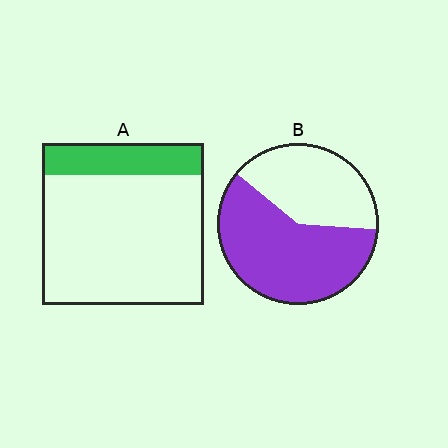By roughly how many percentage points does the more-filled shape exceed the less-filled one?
By roughly 40 percentage points (B over A).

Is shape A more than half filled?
No.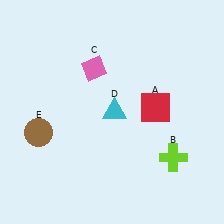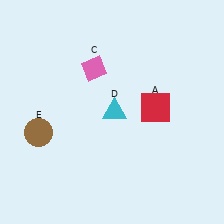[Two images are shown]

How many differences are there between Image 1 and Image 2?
There is 1 difference between the two images.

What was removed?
The lime cross (B) was removed in Image 2.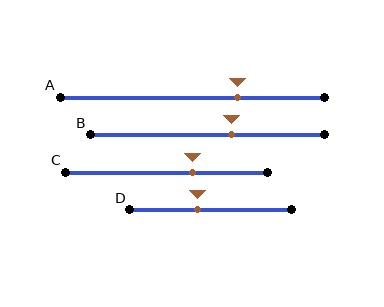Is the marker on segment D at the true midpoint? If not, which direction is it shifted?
No, the marker on segment D is shifted to the left by about 8% of the segment length.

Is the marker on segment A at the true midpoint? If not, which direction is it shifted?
No, the marker on segment A is shifted to the right by about 17% of the segment length.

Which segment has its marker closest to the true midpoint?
Segment D has its marker closest to the true midpoint.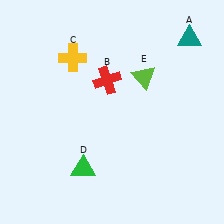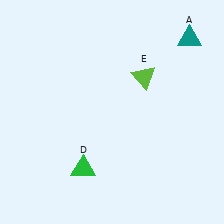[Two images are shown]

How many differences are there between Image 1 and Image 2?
There are 2 differences between the two images.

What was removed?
The yellow cross (C), the red cross (B) were removed in Image 2.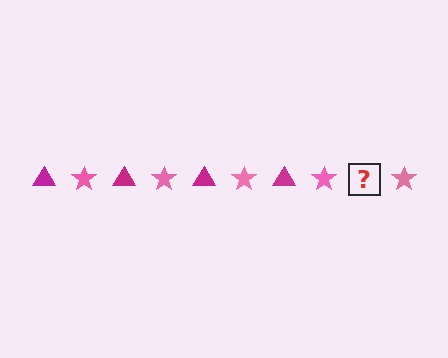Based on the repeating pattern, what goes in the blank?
The blank should be a magenta triangle.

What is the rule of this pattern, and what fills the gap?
The rule is that the pattern alternates between magenta triangle and pink star. The gap should be filled with a magenta triangle.